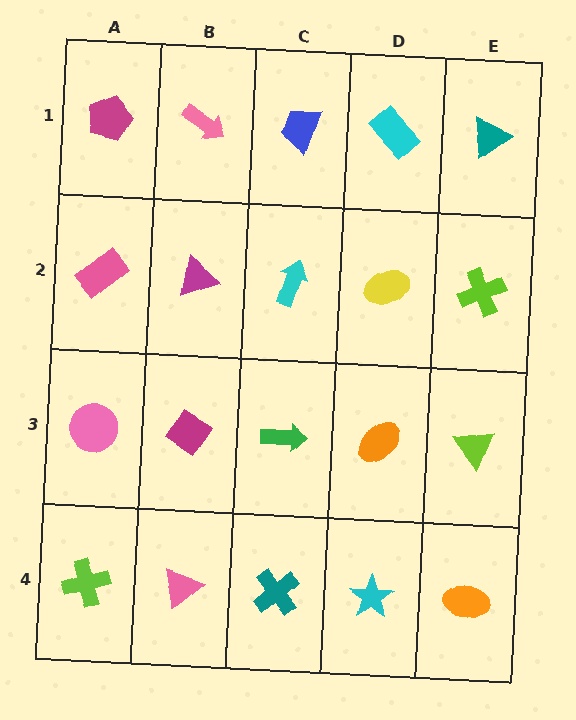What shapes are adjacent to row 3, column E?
A lime cross (row 2, column E), an orange ellipse (row 4, column E), an orange ellipse (row 3, column D).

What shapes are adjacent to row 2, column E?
A teal triangle (row 1, column E), a lime triangle (row 3, column E), a yellow ellipse (row 2, column D).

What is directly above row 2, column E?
A teal triangle.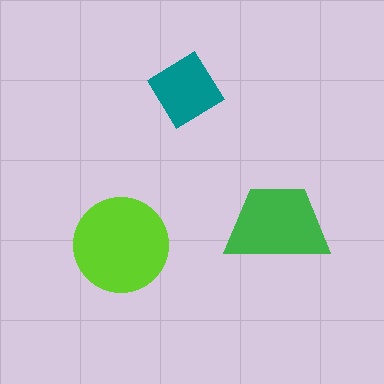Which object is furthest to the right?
The green trapezoid is rightmost.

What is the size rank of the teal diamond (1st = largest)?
3rd.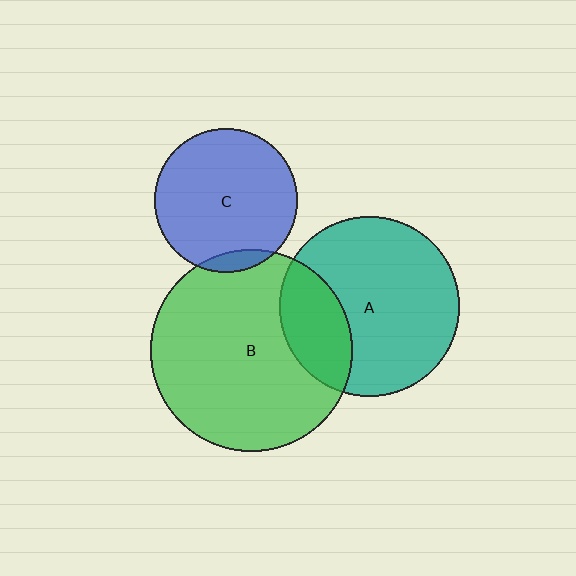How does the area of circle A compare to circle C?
Approximately 1.6 times.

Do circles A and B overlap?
Yes.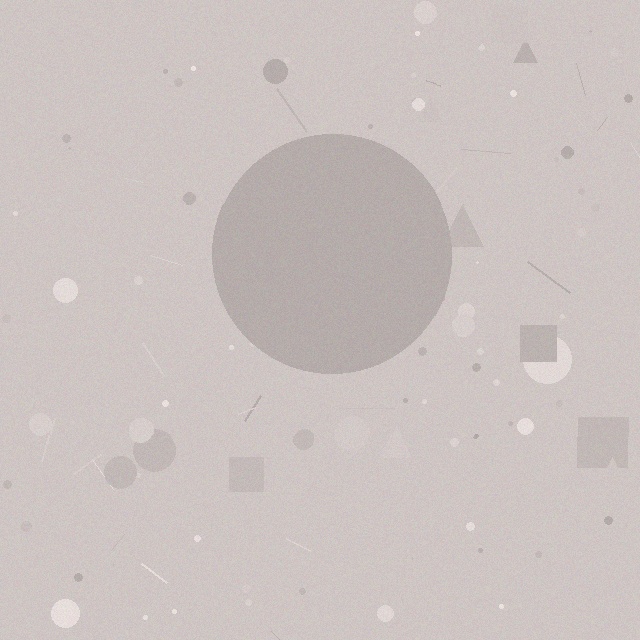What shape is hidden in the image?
A circle is hidden in the image.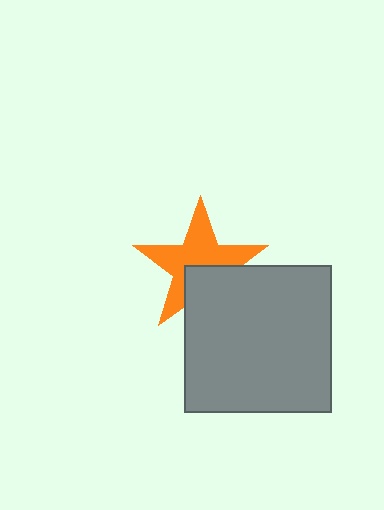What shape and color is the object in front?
The object in front is a gray square.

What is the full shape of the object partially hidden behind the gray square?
The partially hidden object is an orange star.